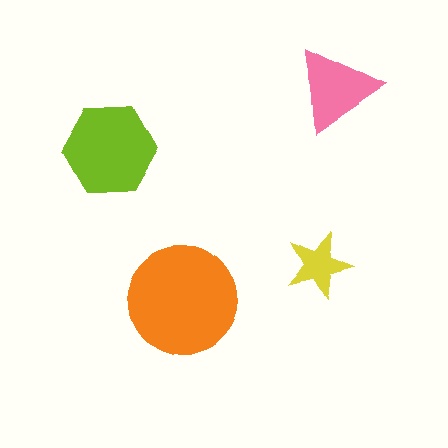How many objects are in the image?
There are 4 objects in the image.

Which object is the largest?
The orange circle.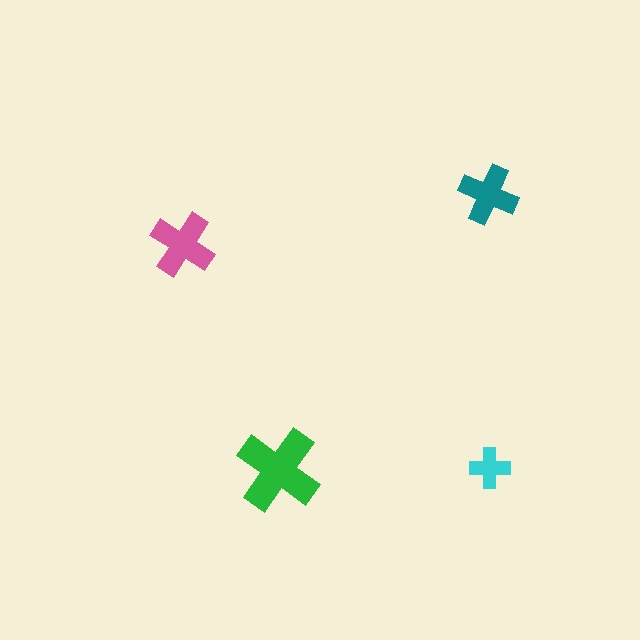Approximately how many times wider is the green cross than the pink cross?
About 1.5 times wider.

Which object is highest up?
The teal cross is topmost.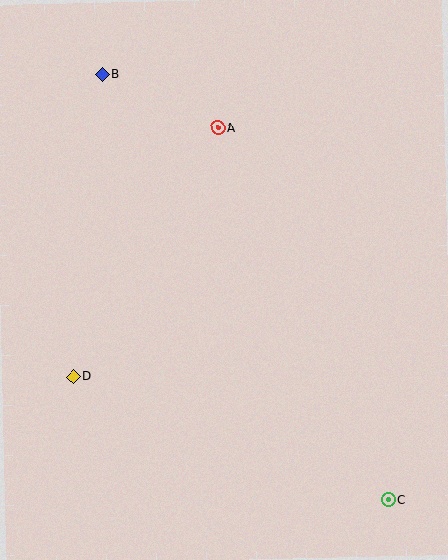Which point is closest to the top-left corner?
Point B is closest to the top-left corner.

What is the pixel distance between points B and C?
The distance between B and C is 513 pixels.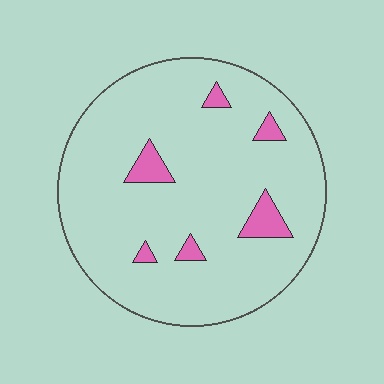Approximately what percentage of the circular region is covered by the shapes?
Approximately 10%.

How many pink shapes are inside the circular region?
6.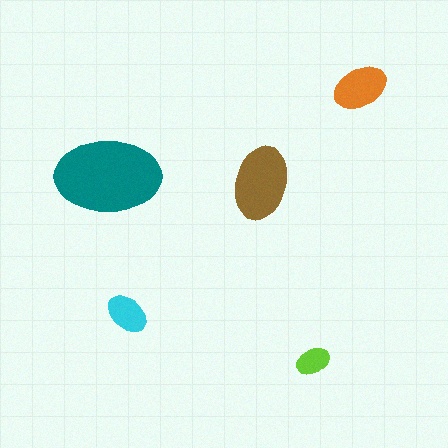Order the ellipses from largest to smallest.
the teal one, the brown one, the orange one, the cyan one, the lime one.